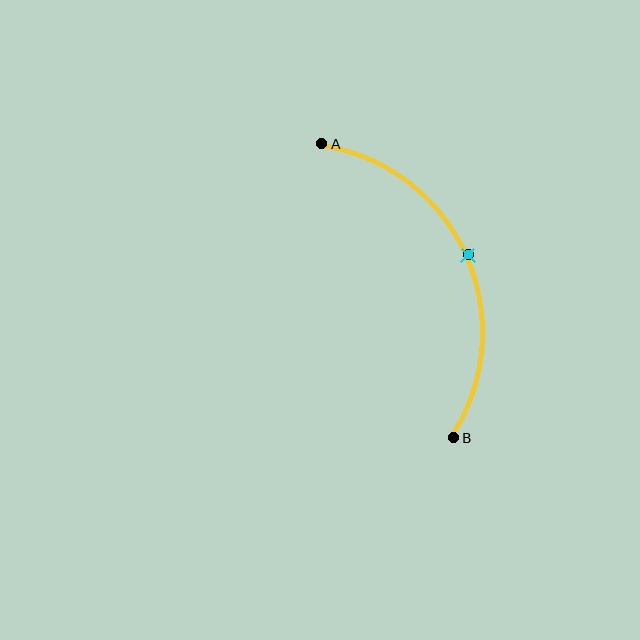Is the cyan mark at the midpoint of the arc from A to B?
Yes. The cyan mark lies on the arc at equal arc-length from both A and B — it is the arc midpoint.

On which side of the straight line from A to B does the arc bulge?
The arc bulges to the right of the straight line connecting A and B.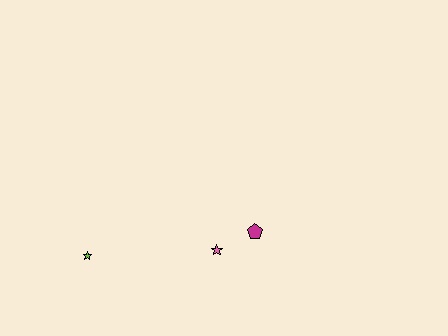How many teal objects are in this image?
There are no teal objects.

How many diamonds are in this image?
There are no diamonds.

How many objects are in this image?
There are 3 objects.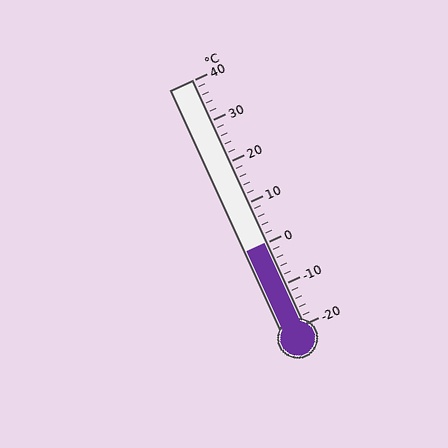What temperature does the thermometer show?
The thermometer shows approximately 0°C.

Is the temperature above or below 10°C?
The temperature is below 10°C.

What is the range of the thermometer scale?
The thermometer scale ranges from -20°C to 40°C.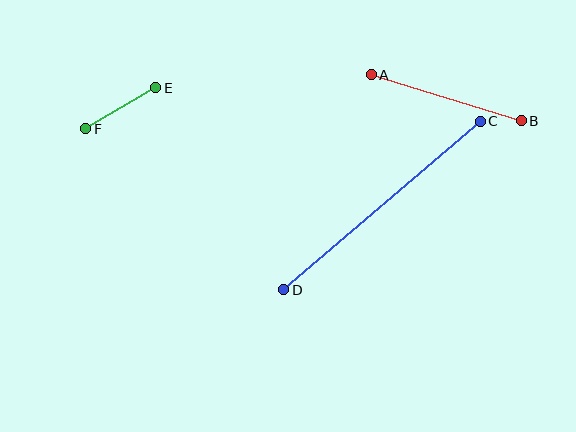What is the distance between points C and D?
The distance is approximately 259 pixels.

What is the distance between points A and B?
The distance is approximately 157 pixels.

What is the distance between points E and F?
The distance is approximately 81 pixels.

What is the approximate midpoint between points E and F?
The midpoint is at approximately (121, 108) pixels.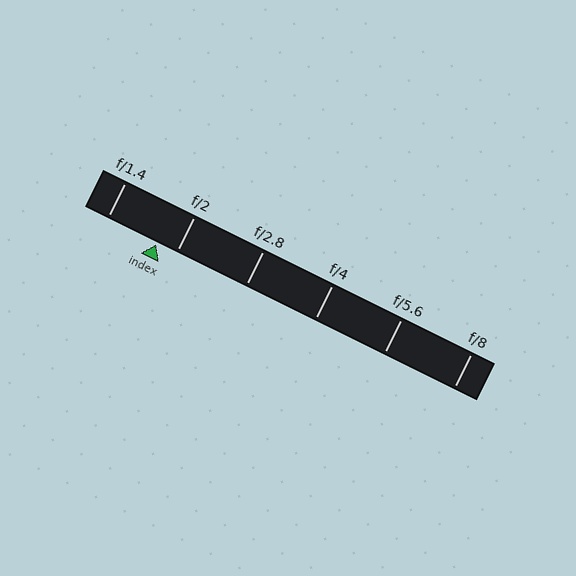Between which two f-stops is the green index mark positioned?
The index mark is between f/1.4 and f/2.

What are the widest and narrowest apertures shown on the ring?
The widest aperture shown is f/1.4 and the narrowest is f/8.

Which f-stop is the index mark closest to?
The index mark is closest to f/2.